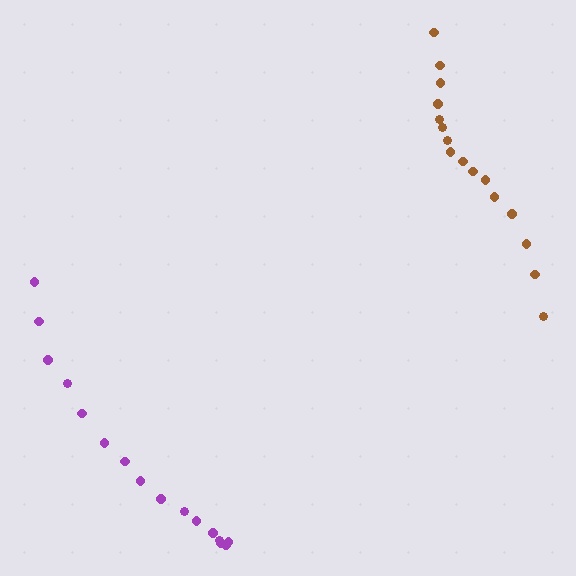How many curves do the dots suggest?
There are 2 distinct paths.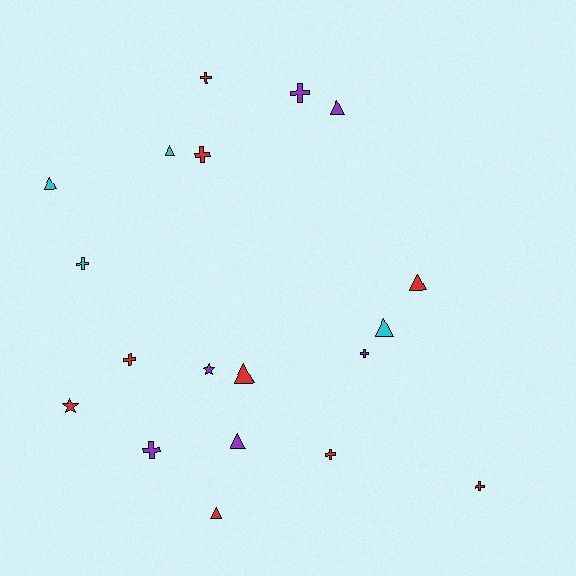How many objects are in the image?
There are 19 objects.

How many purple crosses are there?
There are 3 purple crosses.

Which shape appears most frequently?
Cross, with 9 objects.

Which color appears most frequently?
Red, with 9 objects.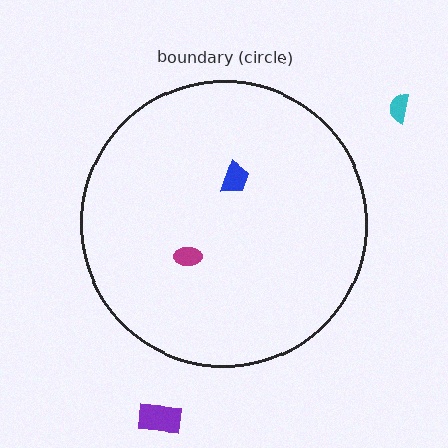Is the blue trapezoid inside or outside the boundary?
Inside.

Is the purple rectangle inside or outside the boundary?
Outside.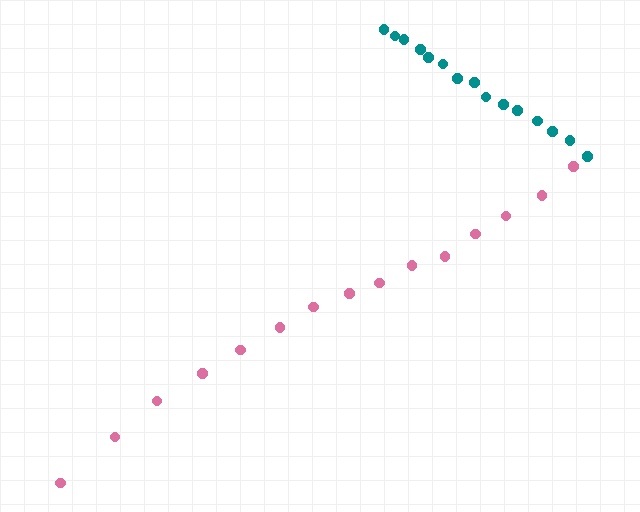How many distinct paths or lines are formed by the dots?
There are 2 distinct paths.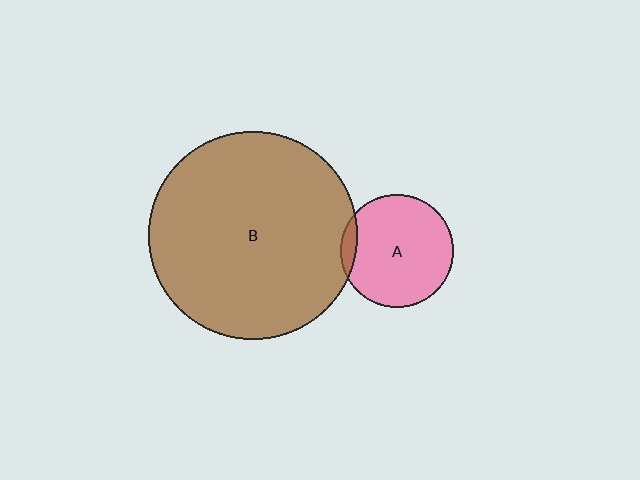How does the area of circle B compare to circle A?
Approximately 3.4 times.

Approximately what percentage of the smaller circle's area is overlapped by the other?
Approximately 5%.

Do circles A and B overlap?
Yes.